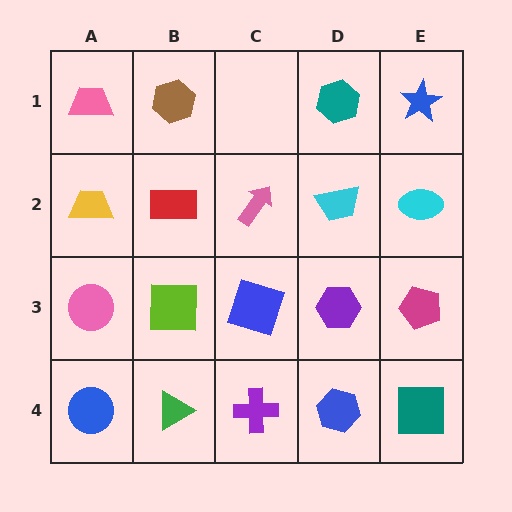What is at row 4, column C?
A purple cross.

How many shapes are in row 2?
5 shapes.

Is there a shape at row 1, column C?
No, that cell is empty.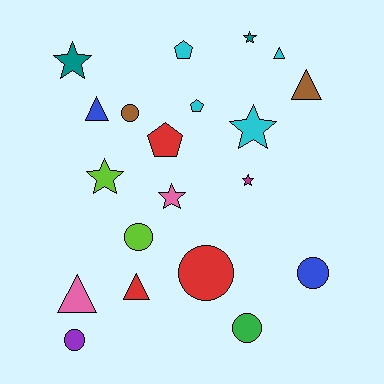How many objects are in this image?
There are 20 objects.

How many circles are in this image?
There are 6 circles.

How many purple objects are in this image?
There is 1 purple object.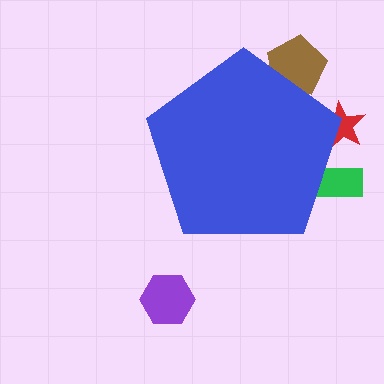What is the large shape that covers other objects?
A blue pentagon.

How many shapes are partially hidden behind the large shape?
3 shapes are partially hidden.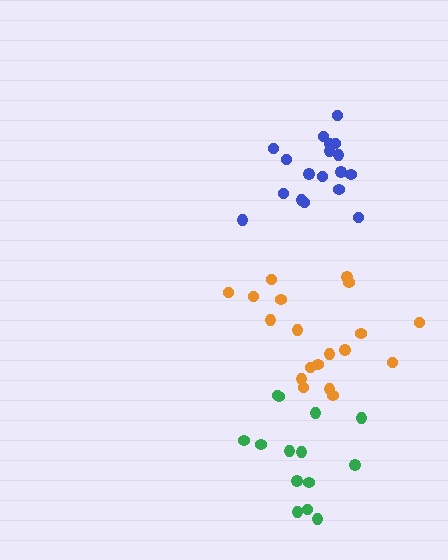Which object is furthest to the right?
The blue cluster is rightmost.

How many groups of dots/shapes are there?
There are 3 groups.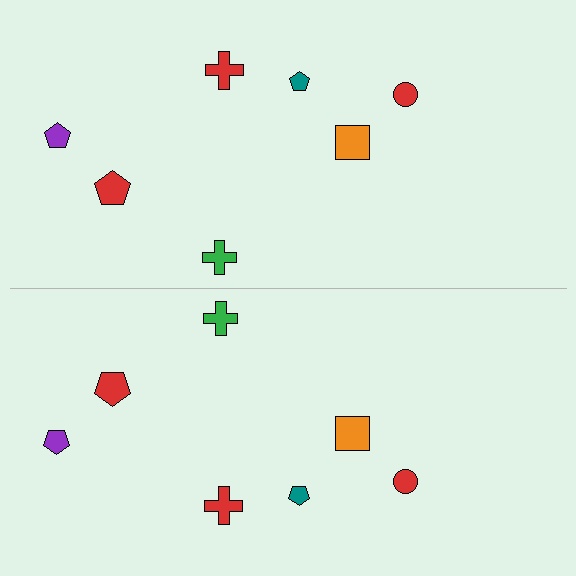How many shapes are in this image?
There are 14 shapes in this image.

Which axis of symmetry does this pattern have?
The pattern has a horizontal axis of symmetry running through the center of the image.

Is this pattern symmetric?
Yes, this pattern has bilateral (reflection) symmetry.